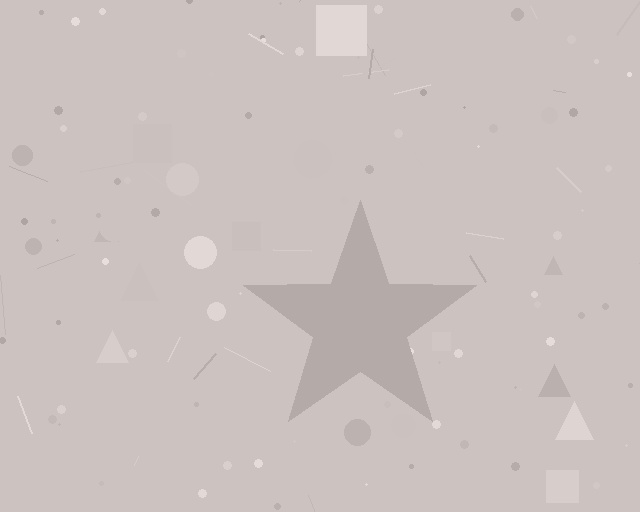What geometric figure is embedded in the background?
A star is embedded in the background.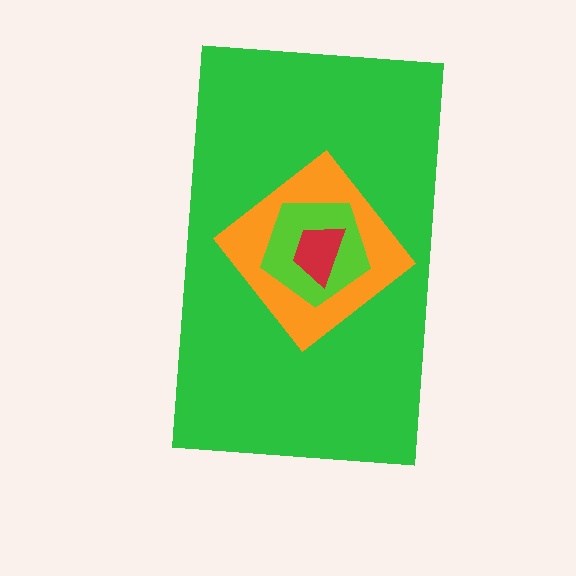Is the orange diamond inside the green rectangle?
Yes.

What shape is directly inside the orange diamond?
The lime pentagon.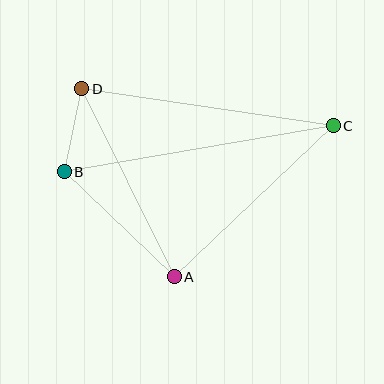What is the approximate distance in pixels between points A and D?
The distance between A and D is approximately 209 pixels.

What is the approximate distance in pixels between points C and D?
The distance between C and D is approximately 254 pixels.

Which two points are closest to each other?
Points B and D are closest to each other.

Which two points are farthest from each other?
Points B and C are farthest from each other.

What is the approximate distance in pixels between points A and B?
The distance between A and B is approximately 152 pixels.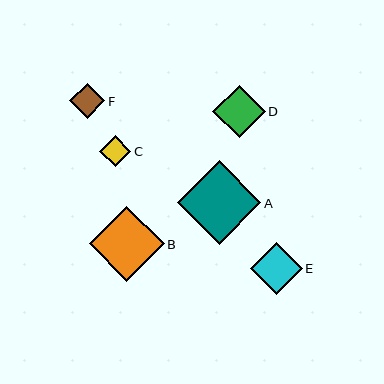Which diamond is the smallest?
Diamond C is the smallest with a size of approximately 31 pixels.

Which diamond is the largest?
Diamond A is the largest with a size of approximately 83 pixels.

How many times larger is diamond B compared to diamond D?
Diamond B is approximately 1.4 times the size of diamond D.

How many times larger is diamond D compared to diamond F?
Diamond D is approximately 1.5 times the size of diamond F.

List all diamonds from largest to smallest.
From largest to smallest: A, B, D, E, F, C.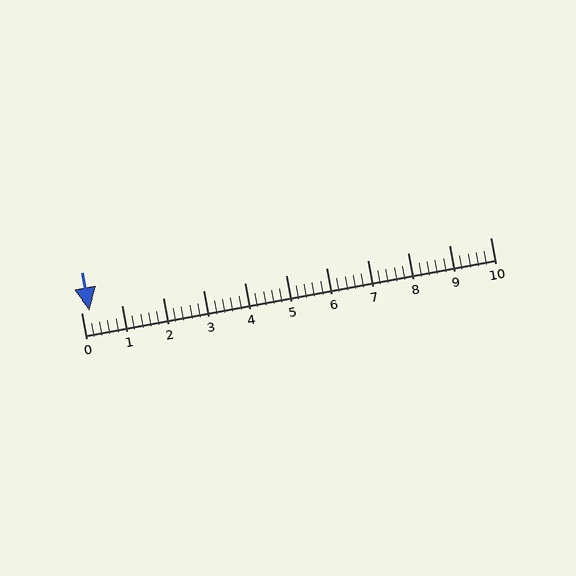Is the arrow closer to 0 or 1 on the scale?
The arrow is closer to 0.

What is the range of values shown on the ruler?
The ruler shows values from 0 to 10.